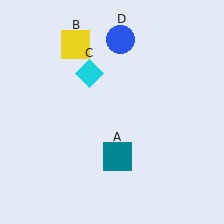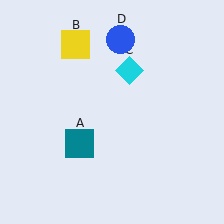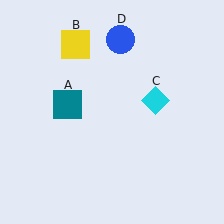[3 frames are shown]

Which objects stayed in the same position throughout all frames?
Yellow square (object B) and blue circle (object D) remained stationary.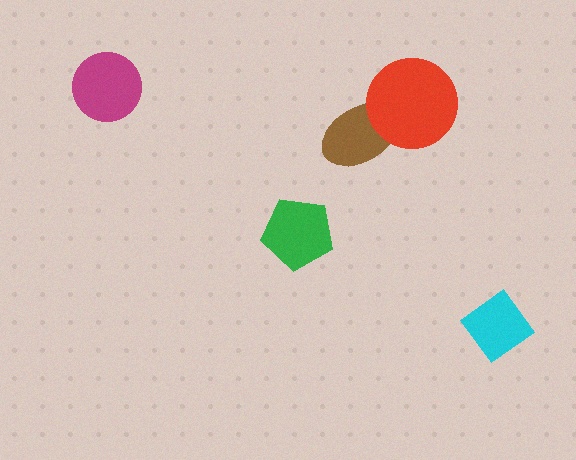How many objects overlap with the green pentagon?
0 objects overlap with the green pentagon.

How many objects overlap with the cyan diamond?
0 objects overlap with the cyan diamond.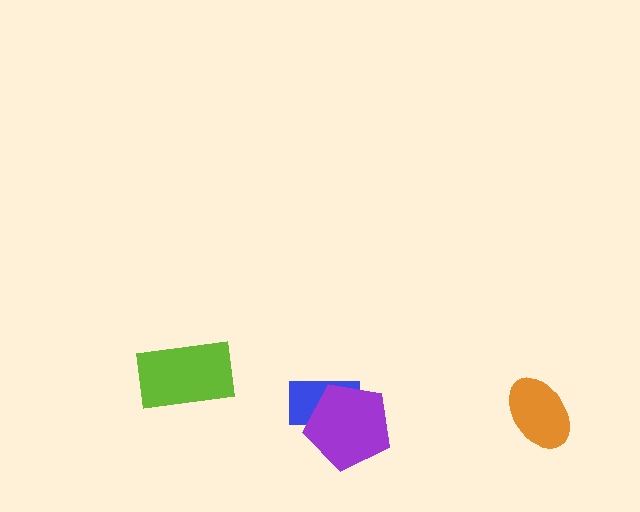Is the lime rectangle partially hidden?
No, no other shape covers it.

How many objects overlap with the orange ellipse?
0 objects overlap with the orange ellipse.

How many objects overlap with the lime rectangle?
0 objects overlap with the lime rectangle.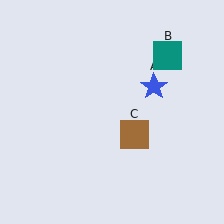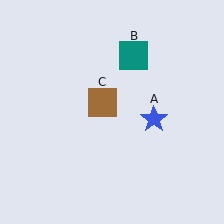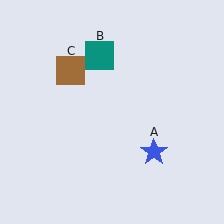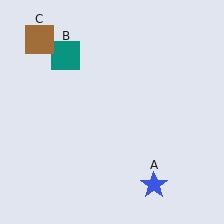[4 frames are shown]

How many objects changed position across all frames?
3 objects changed position: blue star (object A), teal square (object B), brown square (object C).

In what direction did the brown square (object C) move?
The brown square (object C) moved up and to the left.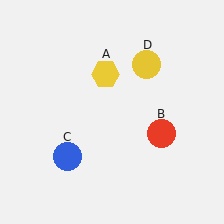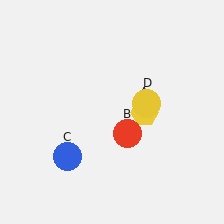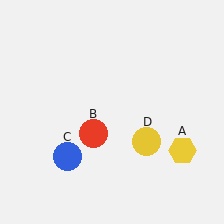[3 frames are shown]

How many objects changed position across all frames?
3 objects changed position: yellow hexagon (object A), red circle (object B), yellow circle (object D).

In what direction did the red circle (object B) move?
The red circle (object B) moved left.